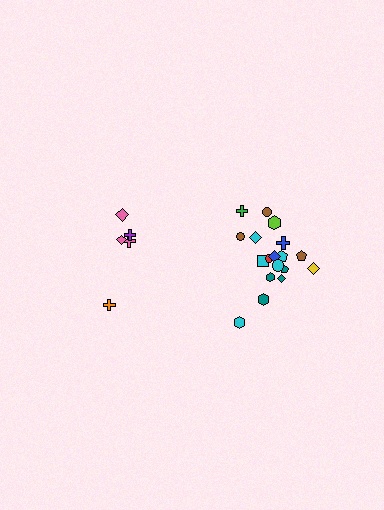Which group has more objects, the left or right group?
The right group.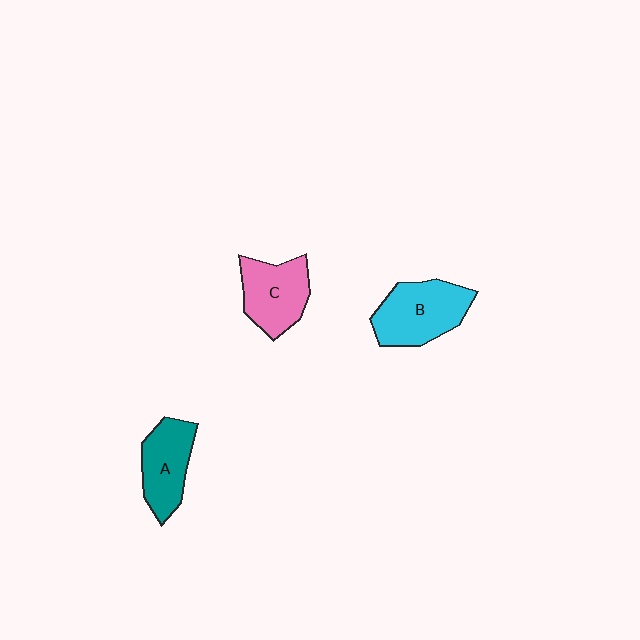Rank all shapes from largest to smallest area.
From largest to smallest: B (cyan), C (pink), A (teal).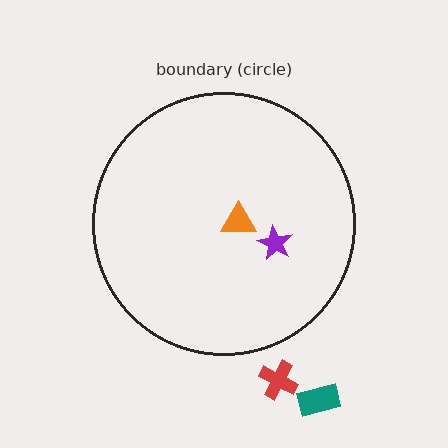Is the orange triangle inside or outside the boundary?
Inside.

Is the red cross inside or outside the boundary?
Outside.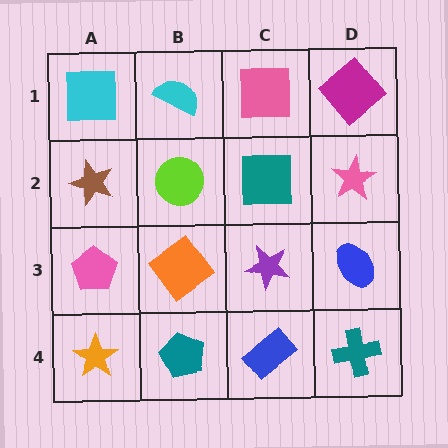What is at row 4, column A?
An orange star.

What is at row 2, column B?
A lime circle.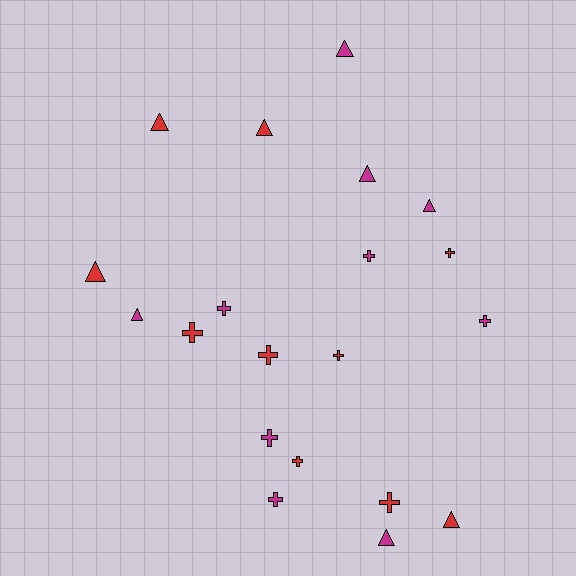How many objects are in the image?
There are 20 objects.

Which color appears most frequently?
Magenta, with 10 objects.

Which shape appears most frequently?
Cross, with 11 objects.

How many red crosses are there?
There are 6 red crosses.